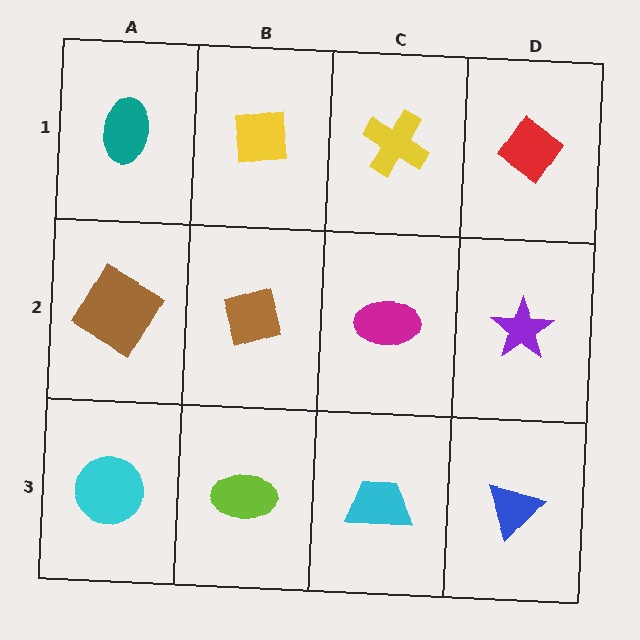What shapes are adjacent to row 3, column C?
A magenta ellipse (row 2, column C), a lime ellipse (row 3, column B), a blue triangle (row 3, column D).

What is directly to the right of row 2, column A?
A brown square.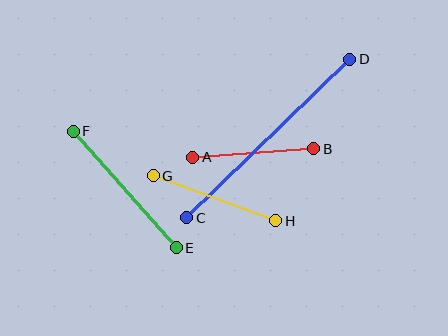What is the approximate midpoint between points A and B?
The midpoint is at approximately (253, 153) pixels.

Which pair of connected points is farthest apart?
Points C and D are farthest apart.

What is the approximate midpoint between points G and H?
The midpoint is at approximately (214, 198) pixels.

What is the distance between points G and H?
The distance is approximately 130 pixels.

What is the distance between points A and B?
The distance is approximately 121 pixels.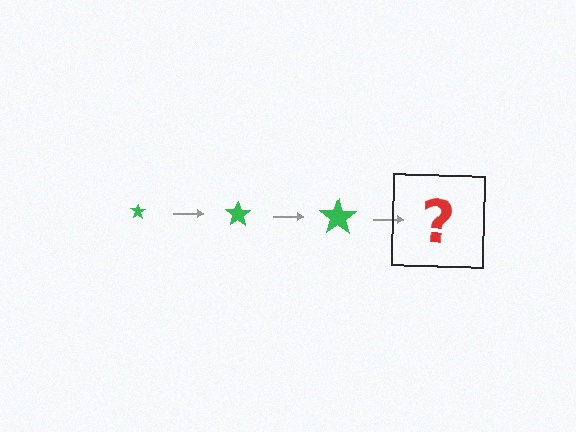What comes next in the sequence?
The next element should be a green star, larger than the previous one.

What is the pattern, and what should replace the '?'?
The pattern is that the star gets progressively larger each step. The '?' should be a green star, larger than the previous one.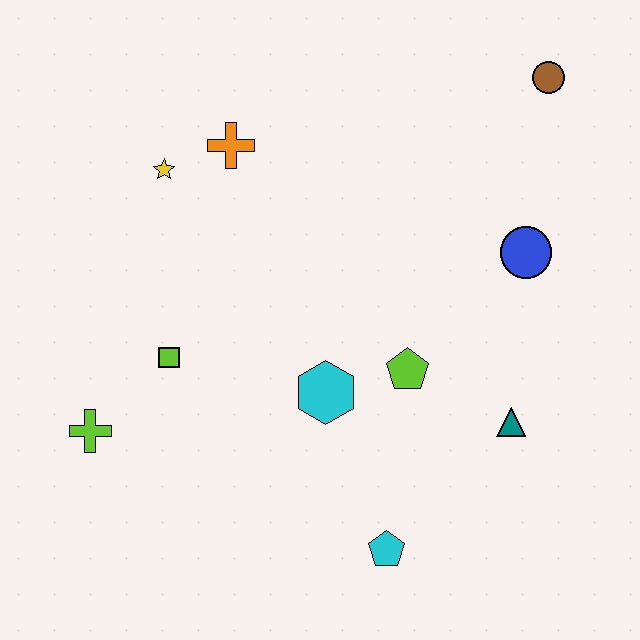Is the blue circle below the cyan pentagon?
No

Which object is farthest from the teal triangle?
The yellow star is farthest from the teal triangle.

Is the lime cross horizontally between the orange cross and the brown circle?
No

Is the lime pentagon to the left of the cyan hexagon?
No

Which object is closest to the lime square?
The lime cross is closest to the lime square.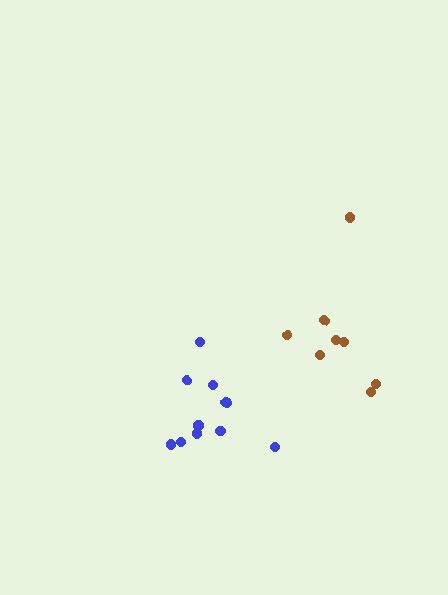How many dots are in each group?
Group 1: 11 dots, Group 2: 8 dots (19 total).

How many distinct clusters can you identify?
There are 2 distinct clusters.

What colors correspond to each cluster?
The clusters are colored: blue, brown.